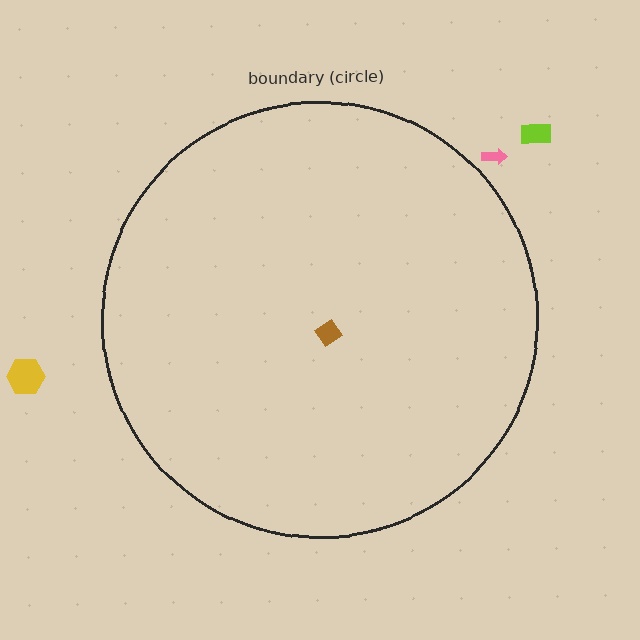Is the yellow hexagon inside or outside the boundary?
Outside.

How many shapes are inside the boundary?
1 inside, 3 outside.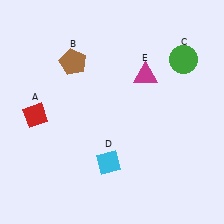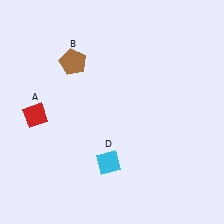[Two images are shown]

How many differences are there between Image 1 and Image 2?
There are 2 differences between the two images.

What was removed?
The magenta triangle (E), the green circle (C) were removed in Image 2.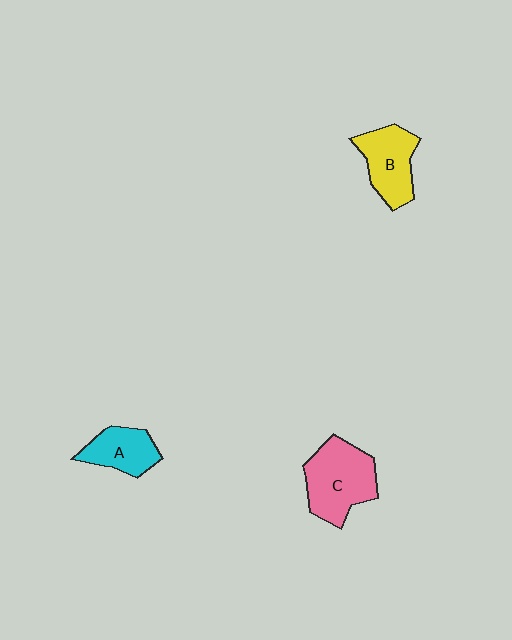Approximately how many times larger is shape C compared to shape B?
Approximately 1.3 times.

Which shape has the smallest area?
Shape A (cyan).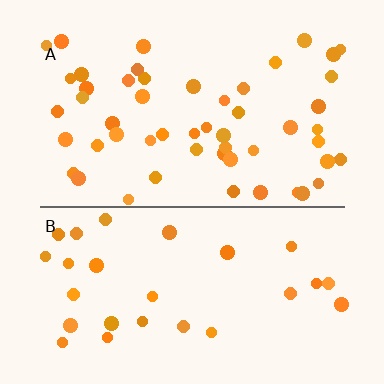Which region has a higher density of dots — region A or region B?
A (the top).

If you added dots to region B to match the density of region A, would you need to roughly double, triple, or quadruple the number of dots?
Approximately double.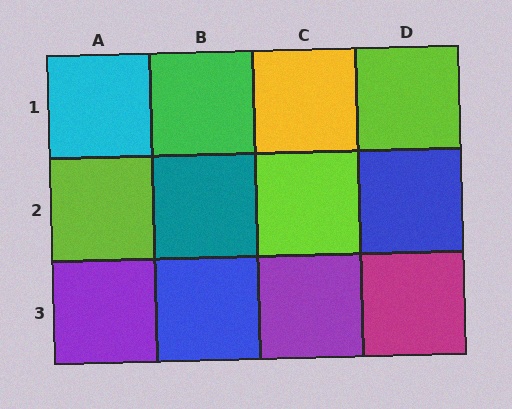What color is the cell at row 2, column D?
Blue.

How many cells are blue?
2 cells are blue.